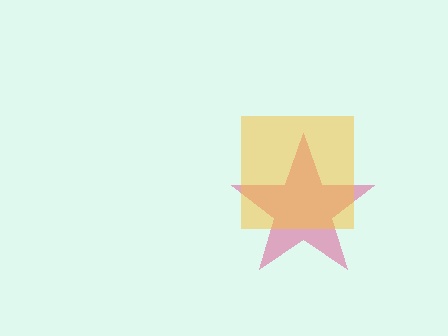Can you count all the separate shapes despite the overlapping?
Yes, there are 2 separate shapes.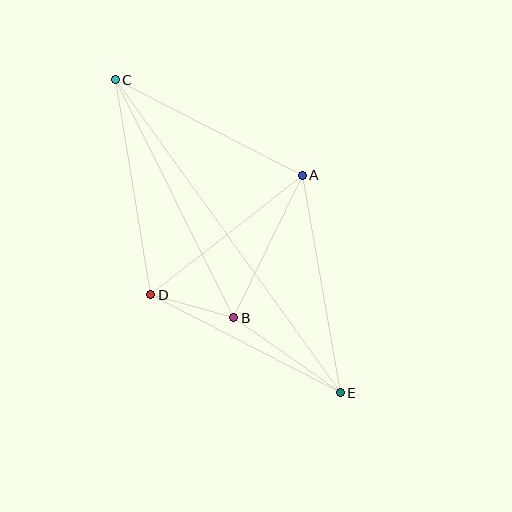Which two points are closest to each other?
Points B and D are closest to each other.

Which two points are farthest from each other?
Points C and E are farthest from each other.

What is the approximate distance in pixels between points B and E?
The distance between B and E is approximately 130 pixels.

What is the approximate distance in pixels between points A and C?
The distance between A and C is approximately 210 pixels.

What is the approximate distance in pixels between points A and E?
The distance between A and E is approximately 221 pixels.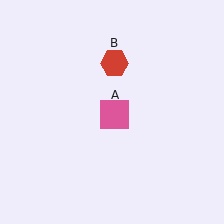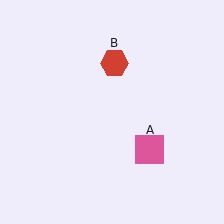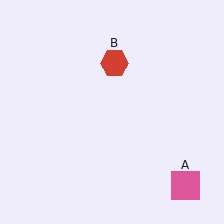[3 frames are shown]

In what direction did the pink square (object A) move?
The pink square (object A) moved down and to the right.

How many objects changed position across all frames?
1 object changed position: pink square (object A).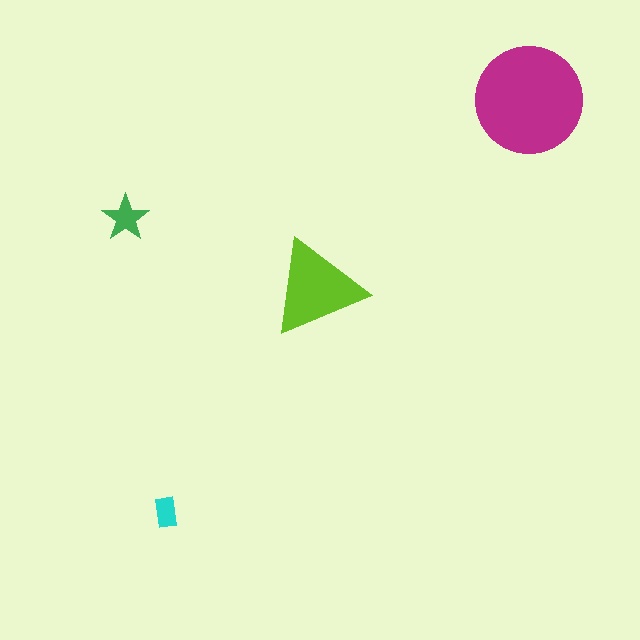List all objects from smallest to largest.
The cyan rectangle, the green star, the lime triangle, the magenta circle.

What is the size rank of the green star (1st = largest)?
3rd.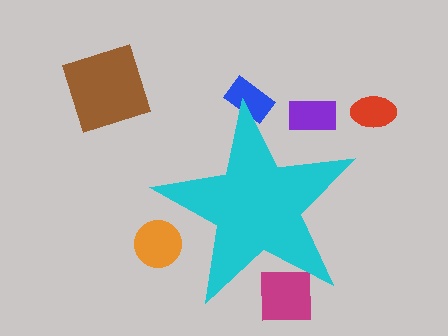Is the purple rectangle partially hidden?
Yes, the purple rectangle is partially hidden behind the cyan star.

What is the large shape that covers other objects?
A cyan star.